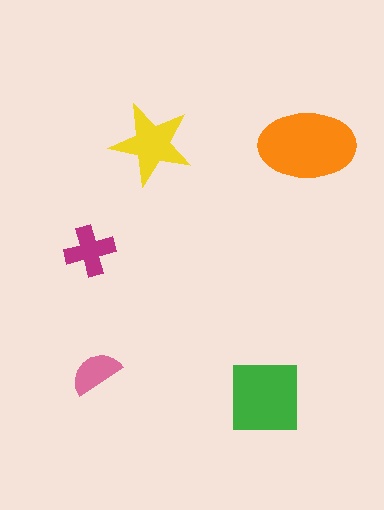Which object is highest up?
The yellow star is topmost.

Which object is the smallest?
The pink semicircle.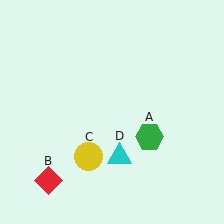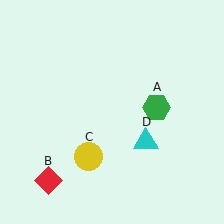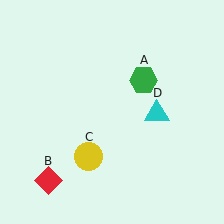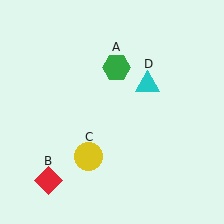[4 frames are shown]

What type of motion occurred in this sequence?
The green hexagon (object A), cyan triangle (object D) rotated counterclockwise around the center of the scene.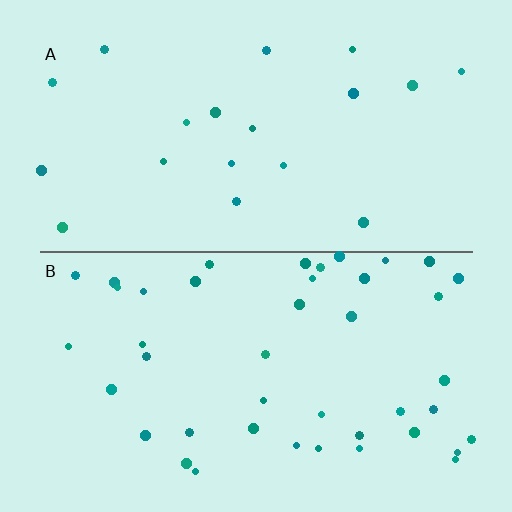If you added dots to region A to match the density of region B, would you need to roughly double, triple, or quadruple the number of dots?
Approximately double.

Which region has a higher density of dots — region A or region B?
B (the bottom).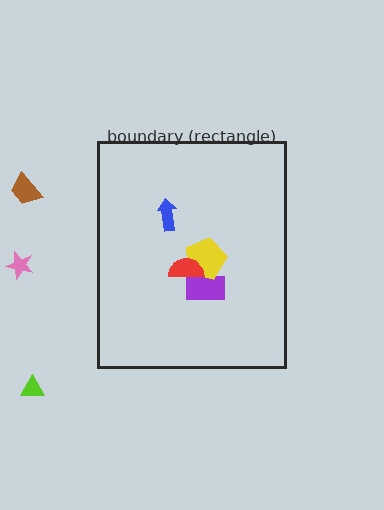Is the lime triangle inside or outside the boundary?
Outside.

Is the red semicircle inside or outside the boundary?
Inside.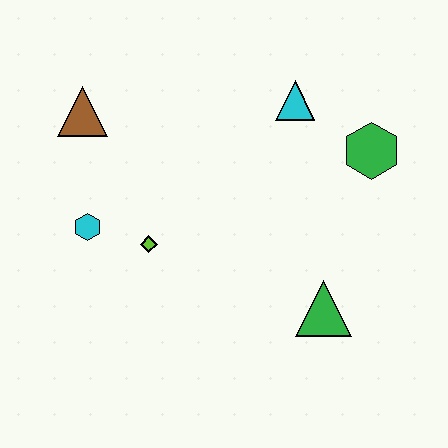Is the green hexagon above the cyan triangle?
No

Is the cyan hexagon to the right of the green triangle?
No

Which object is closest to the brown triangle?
The cyan hexagon is closest to the brown triangle.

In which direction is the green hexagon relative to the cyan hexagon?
The green hexagon is to the right of the cyan hexagon.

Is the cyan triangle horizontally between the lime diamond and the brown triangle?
No